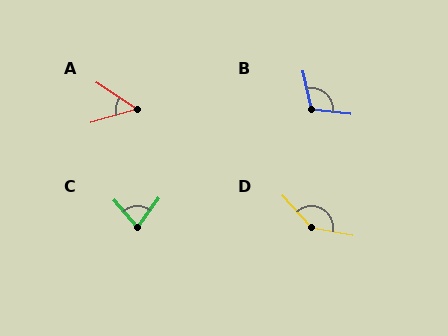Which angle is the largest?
D, at approximately 143 degrees.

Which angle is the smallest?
A, at approximately 50 degrees.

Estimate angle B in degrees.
Approximately 108 degrees.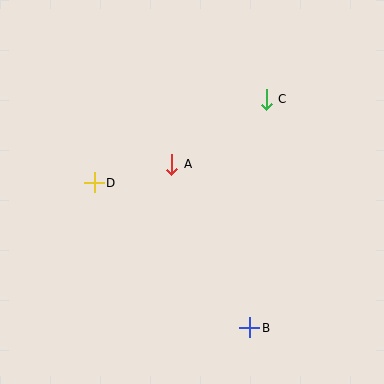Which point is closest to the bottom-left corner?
Point D is closest to the bottom-left corner.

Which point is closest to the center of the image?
Point A at (172, 164) is closest to the center.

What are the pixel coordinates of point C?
Point C is at (266, 99).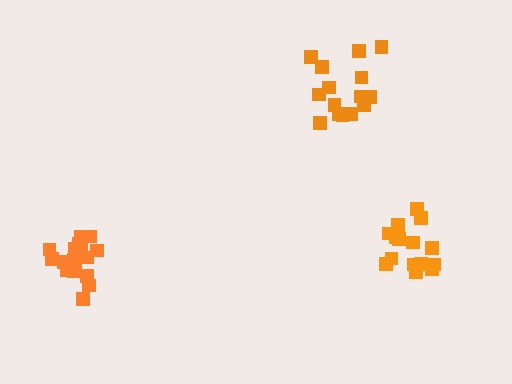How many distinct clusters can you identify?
There are 3 distinct clusters.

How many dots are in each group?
Group 1: 15 dots, Group 2: 15 dots, Group 3: 17 dots (47 total).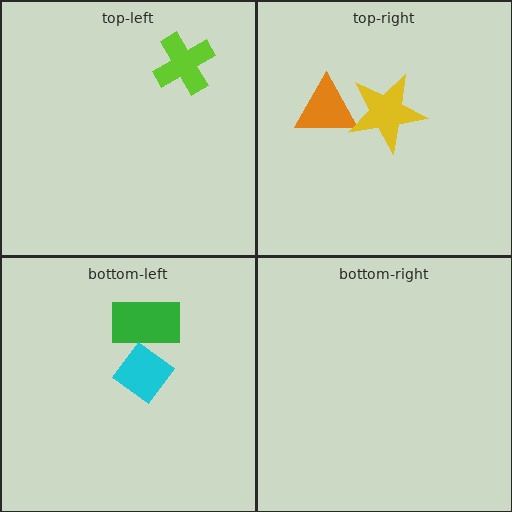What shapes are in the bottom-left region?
The green rectangle, the cyan diamond.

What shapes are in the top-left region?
The lime cross.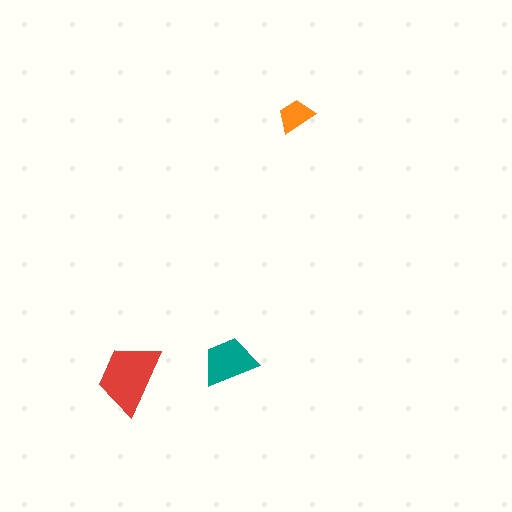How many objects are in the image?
There are 3 objects in the image.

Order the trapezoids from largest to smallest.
the red one, the teal one, the orange one.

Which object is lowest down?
The red trapezoid is bottommost.